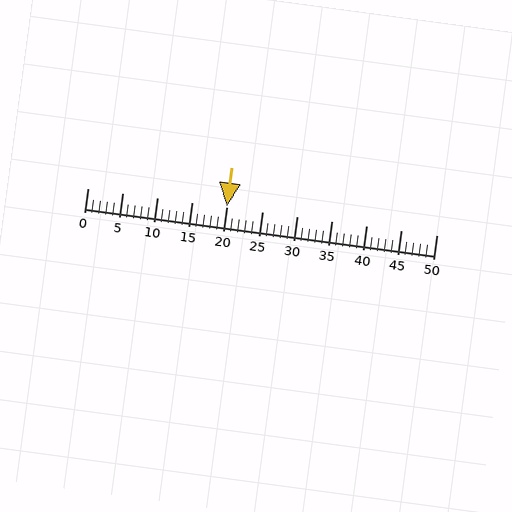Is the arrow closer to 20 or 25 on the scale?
The arrow is closer to 20.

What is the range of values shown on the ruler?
The ruler shows values from 0 to 50.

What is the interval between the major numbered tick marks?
The major tick marks are spaced 5 units apart.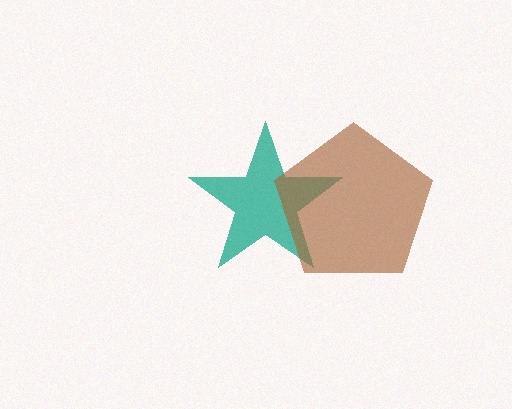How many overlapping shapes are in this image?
There are 2 overlapping shapes in the image.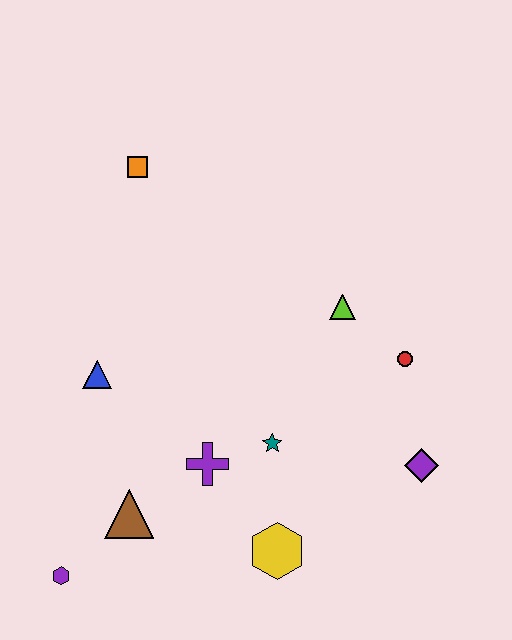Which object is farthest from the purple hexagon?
The orange square is farthest from the purple hexagon.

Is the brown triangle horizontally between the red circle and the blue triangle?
Yes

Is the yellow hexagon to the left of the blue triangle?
No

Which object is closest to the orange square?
The blue triangle is closest to the orange square.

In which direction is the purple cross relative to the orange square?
The purple cross is below the orange square.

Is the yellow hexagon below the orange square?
Yes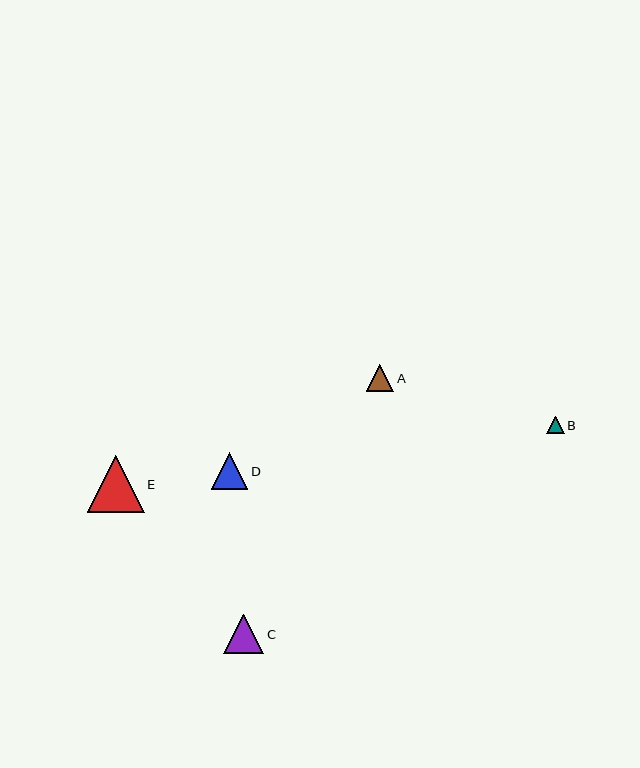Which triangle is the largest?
Triangle E is the largest with a size of approximately 56 pixels.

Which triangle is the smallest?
Triangle B is the smallest with a size of approximately 18 pixels.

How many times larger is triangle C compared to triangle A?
Triangle C is approximately 1.5 times the size of triangle A.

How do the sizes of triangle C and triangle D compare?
Triangle C and triangle D are approximately the same size.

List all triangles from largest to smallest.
From largest to smallest: E, C, D, A, B.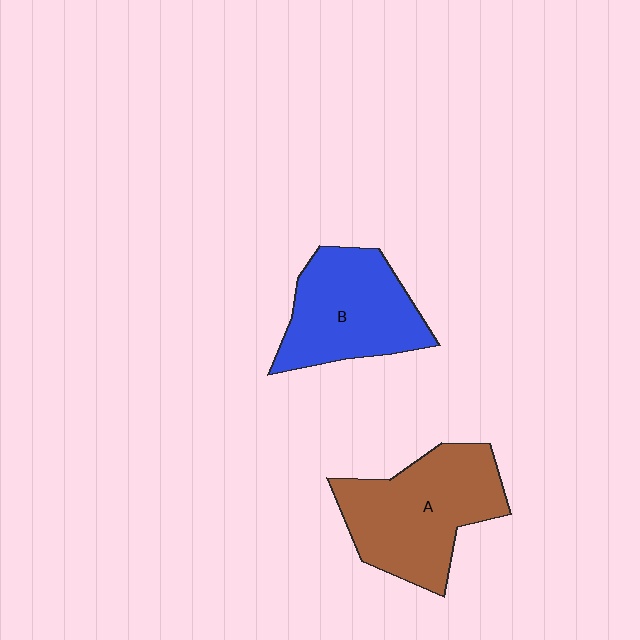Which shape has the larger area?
Shape A (brown).